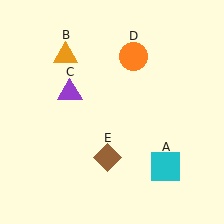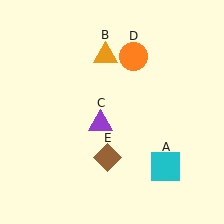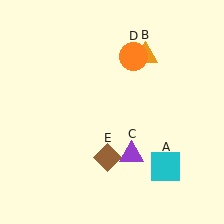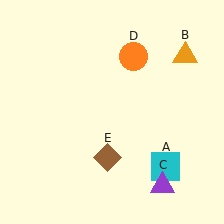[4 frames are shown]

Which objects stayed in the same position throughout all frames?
Cyan square (object A) and orange circle (object D) and brown diamond (object E) remained stationary.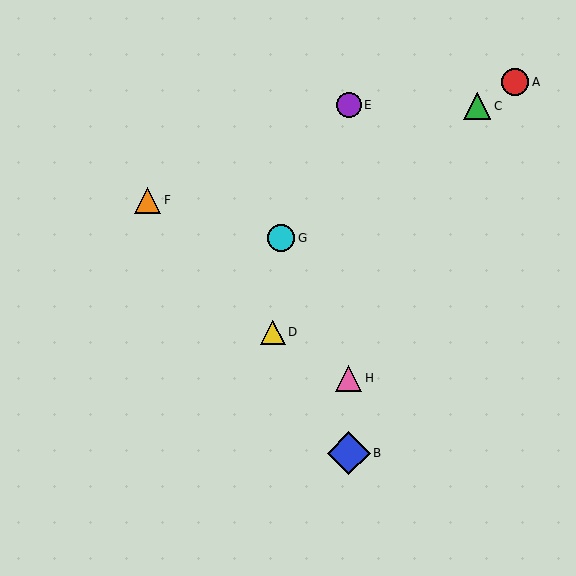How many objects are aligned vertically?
3 objects (B, E, H) are aligned vertically.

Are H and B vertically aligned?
Yes, both are at x≈349.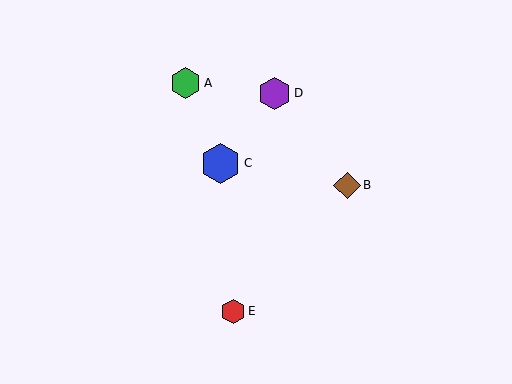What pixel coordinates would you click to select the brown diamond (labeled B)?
Click at (347, 185) to select the brown diamond B.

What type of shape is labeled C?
Shape C is a blue hexagon.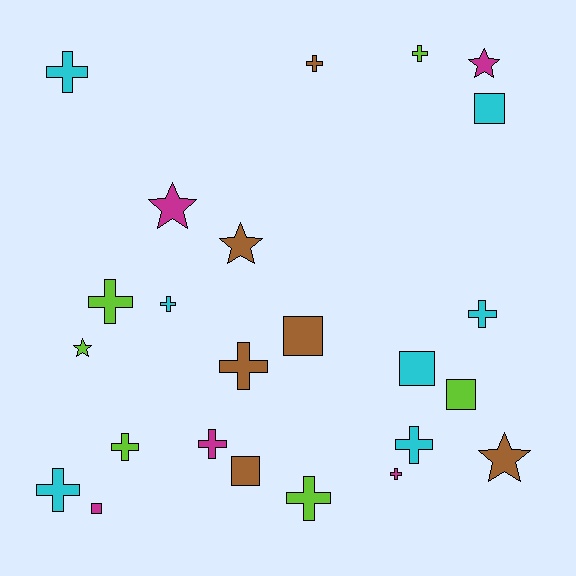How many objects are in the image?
There are 24 objects.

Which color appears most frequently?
Cyan, with 7 objects.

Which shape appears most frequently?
Cross, with 13 objects.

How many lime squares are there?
There is 1 lime square.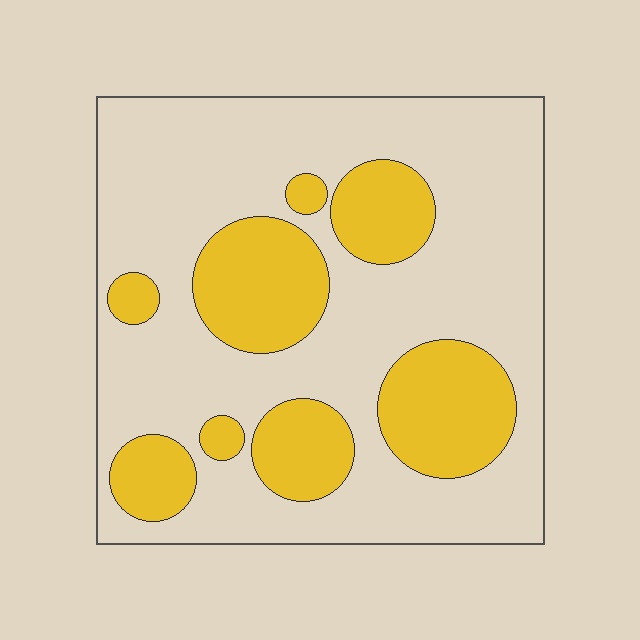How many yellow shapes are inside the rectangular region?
8.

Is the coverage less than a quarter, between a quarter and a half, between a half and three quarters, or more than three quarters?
Between a quarter and a half.